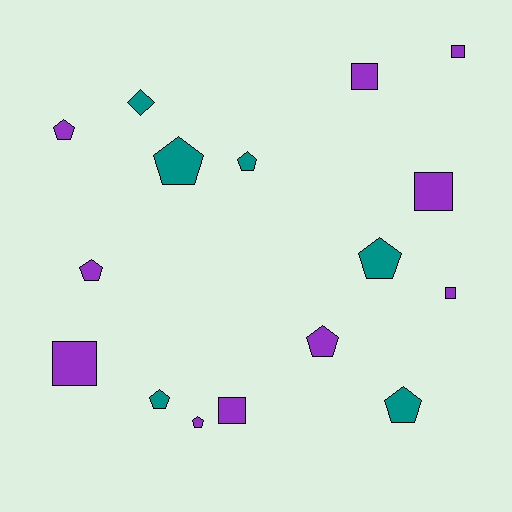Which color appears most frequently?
Purple, with 10 objects.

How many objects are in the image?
There are 16 objects.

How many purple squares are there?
There are 6 purple squares.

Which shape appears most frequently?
Pentagon, with 9 objects.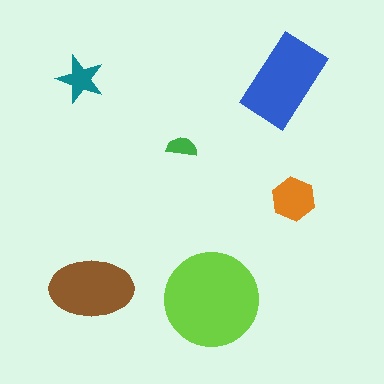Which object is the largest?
The lime circle.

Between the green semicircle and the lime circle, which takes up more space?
The lime circle.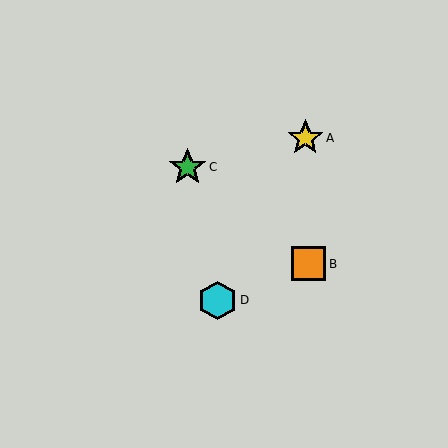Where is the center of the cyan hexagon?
The center of the cyan hexagon is at (218, 300).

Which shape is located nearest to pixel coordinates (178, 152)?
The green star (labeled C) at (187, 167) is nearest to that location.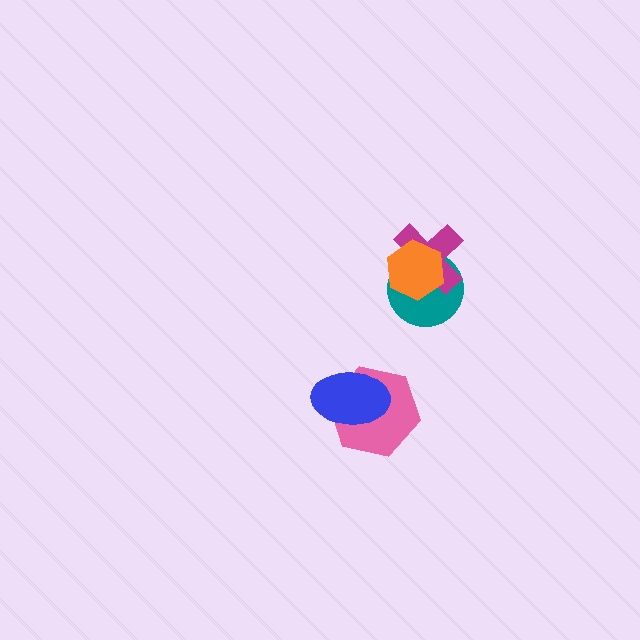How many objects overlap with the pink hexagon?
1 object overlaps with the pink hexagon.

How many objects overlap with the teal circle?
2 objects overlap with the teal circle.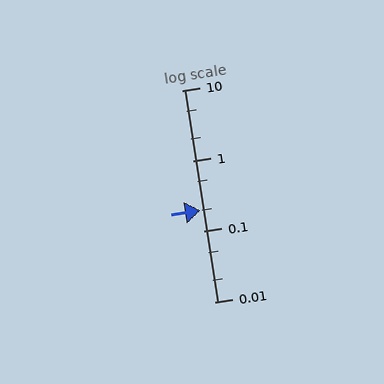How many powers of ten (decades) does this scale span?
The scale spans 3 decades, from 0.01 to 10.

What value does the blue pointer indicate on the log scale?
The pointer indicates approximately 0.2.